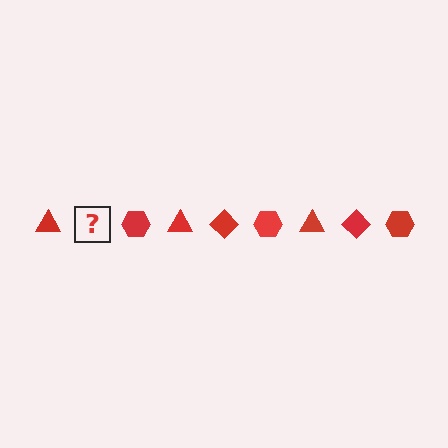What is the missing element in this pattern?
The missing element is a red diamond.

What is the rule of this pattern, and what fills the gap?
The rule is that the pattern cycles through triangle, diamond, hexagon shapes in red. The gap should be filled with a red diamond.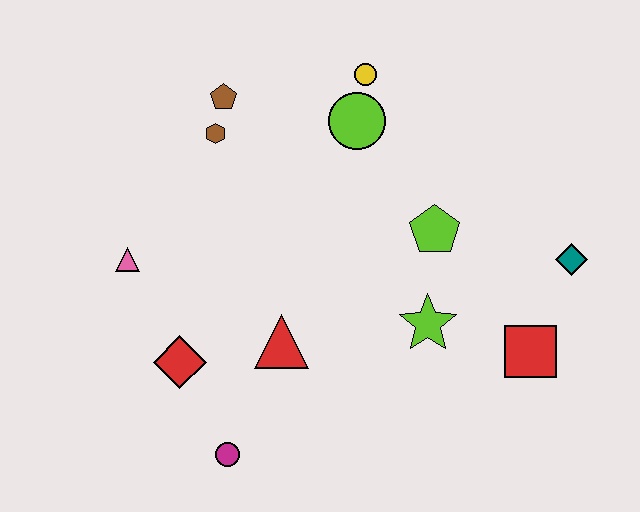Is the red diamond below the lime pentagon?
Yes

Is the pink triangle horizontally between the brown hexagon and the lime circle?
No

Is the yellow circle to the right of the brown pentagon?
Yes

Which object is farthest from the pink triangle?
The teal diamond is farthest from the pink triangle.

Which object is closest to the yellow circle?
The lime circle is closest to the yellow circle.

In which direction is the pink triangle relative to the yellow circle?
The pink triangle is to the left of the yellow circle.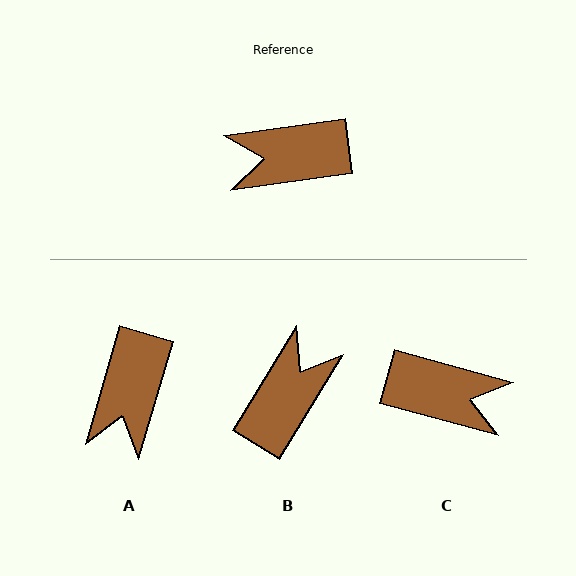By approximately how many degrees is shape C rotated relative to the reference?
Approximately 157 degrees counter-clockwise.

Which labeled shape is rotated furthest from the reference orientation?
C, about 157 degrees away.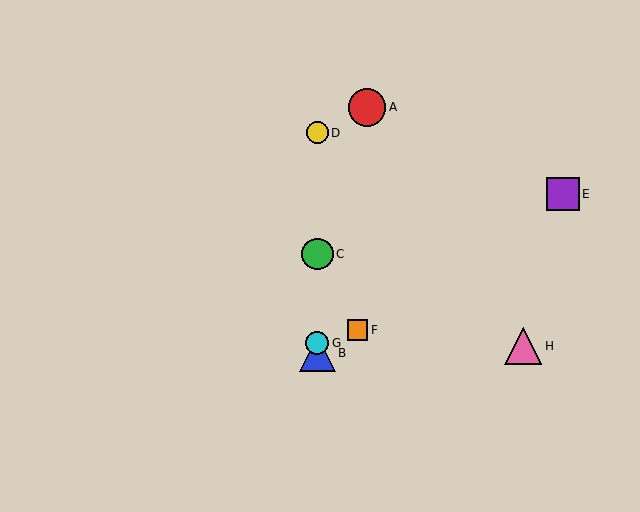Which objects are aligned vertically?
Objects B, C, D, G are aligned vertically.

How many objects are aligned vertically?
4 objects (B, C, D, G) are aligned vertically.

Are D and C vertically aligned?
Yes, both are at x≈317.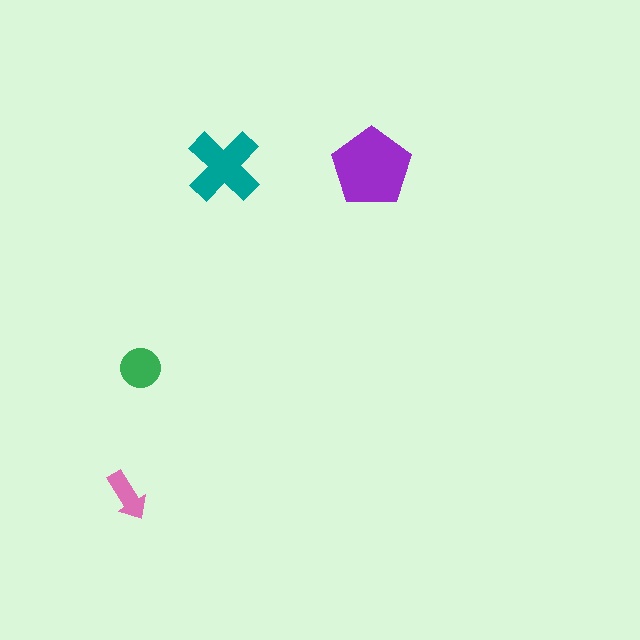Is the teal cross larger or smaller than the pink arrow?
Larger.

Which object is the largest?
The purple pentagon.